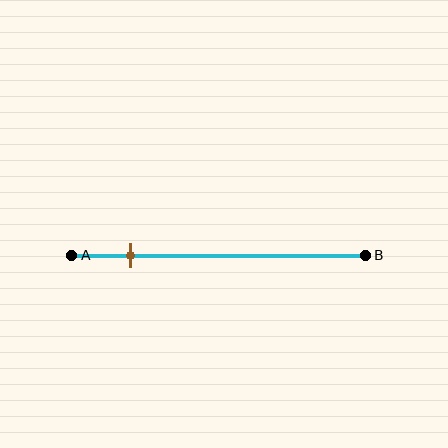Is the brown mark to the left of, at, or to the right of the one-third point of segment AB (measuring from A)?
The brown mark is to the left of the one-third point of segment AB.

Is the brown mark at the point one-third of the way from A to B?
No, the mark is at about 20% from A, not at the 33% one-third point.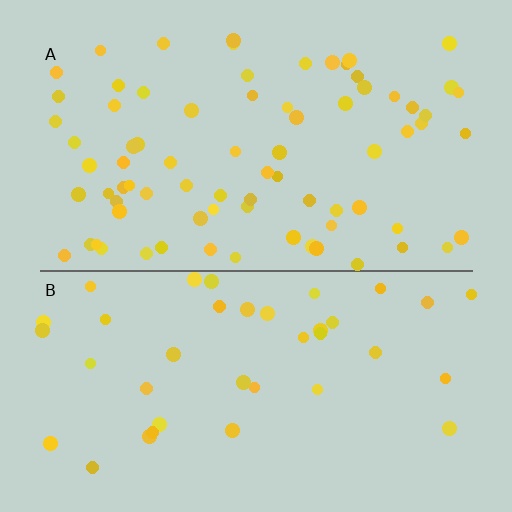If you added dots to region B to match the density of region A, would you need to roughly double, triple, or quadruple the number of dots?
Approximately double.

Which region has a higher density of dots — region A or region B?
A (the top).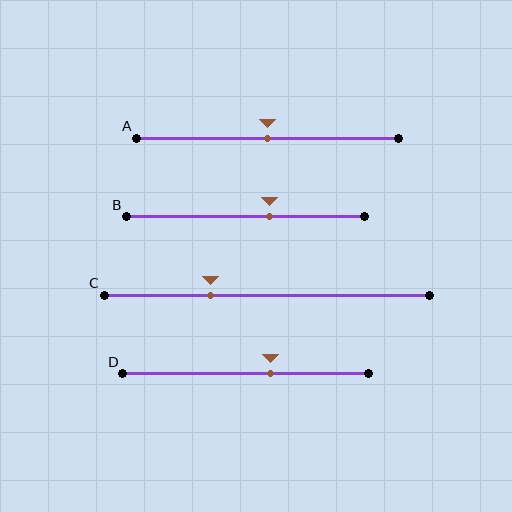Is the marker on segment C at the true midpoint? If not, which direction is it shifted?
No, the marker on segment C is shifted to the left by about 17% of the segment length.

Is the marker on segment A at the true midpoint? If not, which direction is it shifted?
Yes, the marker on segment A is at the true midpoint.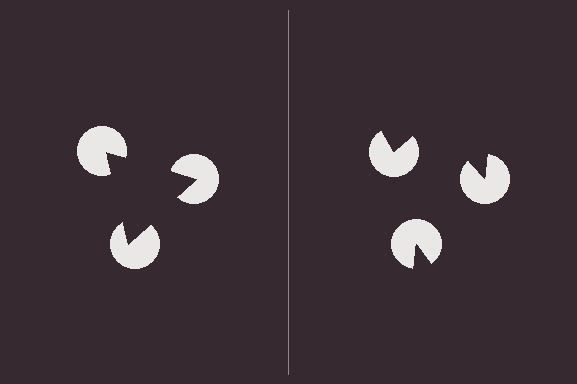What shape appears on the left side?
An illusory triangle.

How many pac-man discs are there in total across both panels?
6 — 3 on each side.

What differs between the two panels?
The pac-man discs are positioned identically on both sides; only the wedge orientations differ. On the left they align to a triangle; on the right they are misaligned.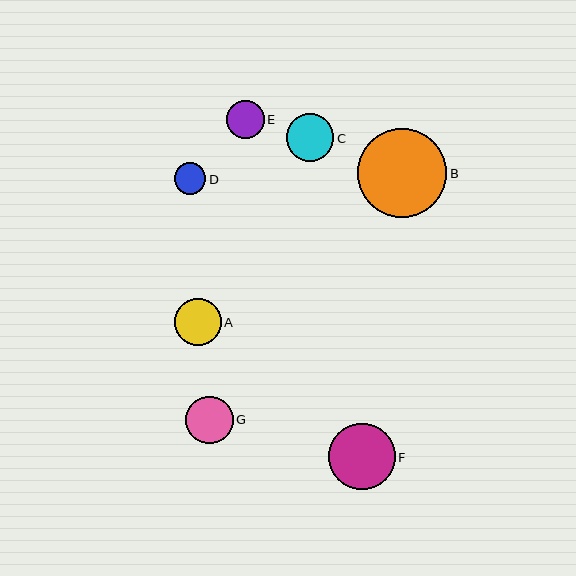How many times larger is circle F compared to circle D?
Circle F is approximately 2.1 times the size of circle D.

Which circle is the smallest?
Circle D is the smallest with a size of approximately 31 pixels.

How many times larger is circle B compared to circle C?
Circle B is approximately 1.9 times the size of circle C.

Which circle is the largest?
Circle B is the largest with a size of approximately 89 pixels.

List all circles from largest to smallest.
From largest to smallest: B, F, C, G, A, E, D.